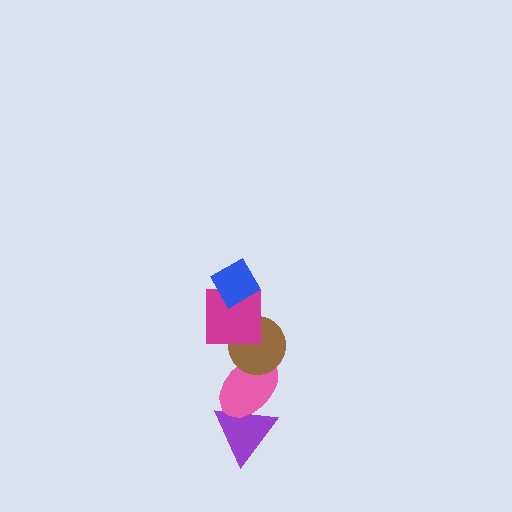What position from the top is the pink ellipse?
The pink ellipse is 4th from the top.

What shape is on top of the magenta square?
The blue diamond is on top of the magenta square.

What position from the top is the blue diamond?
The blue diamond is 1st from the top.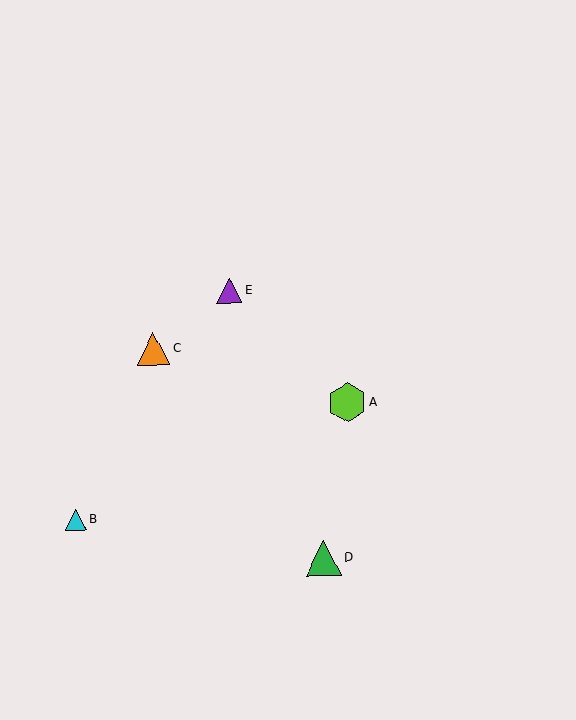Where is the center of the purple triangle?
The center of the purple triangle is at (229, 291).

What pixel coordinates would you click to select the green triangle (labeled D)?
Click at (323, 558) to select the green triangle D.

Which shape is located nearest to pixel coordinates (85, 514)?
The cyan triangle (labeled B) at (76, 520) is nearest to that location.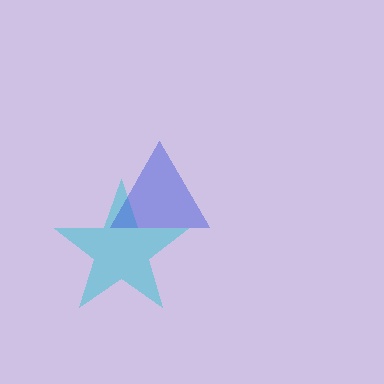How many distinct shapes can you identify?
There are 2 distinct shapes: a cyan star, a blue triangle.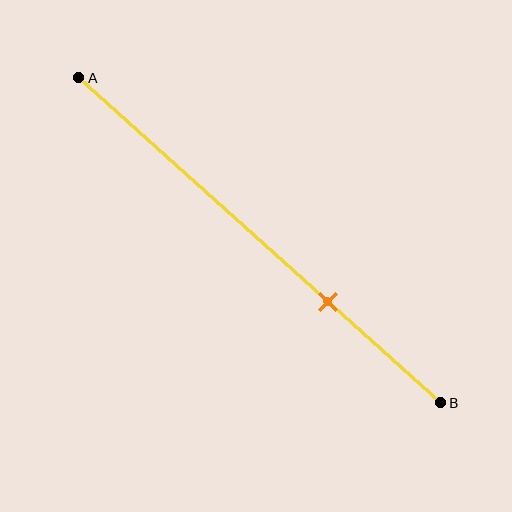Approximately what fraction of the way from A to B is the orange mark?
The orange mark is approximately 70% of the way from A to B.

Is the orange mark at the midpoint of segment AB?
No, the mark is at about 70% from A, not at the 50% midpoint.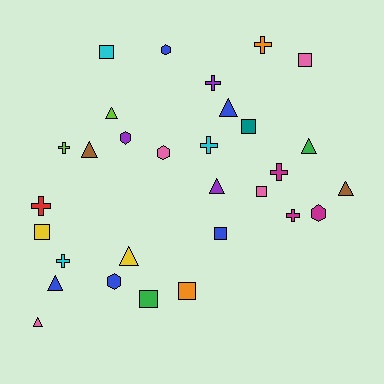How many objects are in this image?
There are 30 objects.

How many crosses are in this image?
There are 8 crosses.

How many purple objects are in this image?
There are 3 purple objects.